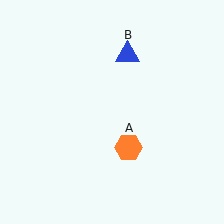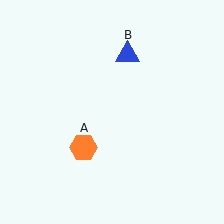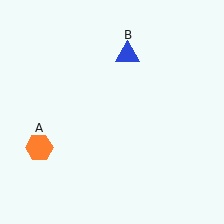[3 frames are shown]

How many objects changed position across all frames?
1 object changed position: orange hexagon (object A).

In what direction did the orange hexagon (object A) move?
The orange hexagon (object A) moved left.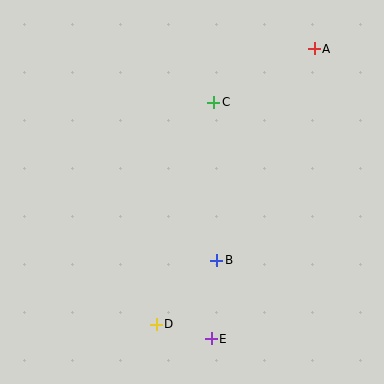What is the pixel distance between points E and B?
The distance between E and B is 79 pixels.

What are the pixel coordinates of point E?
Point E is at (211, 339).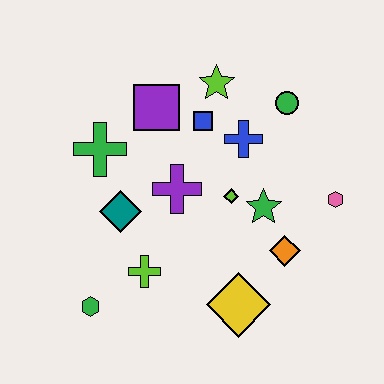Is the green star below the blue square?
Yes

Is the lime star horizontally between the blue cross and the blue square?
Yes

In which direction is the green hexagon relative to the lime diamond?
The green hexagon is to the left of the lime diamond.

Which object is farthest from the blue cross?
The green hexagon is farthest from the blue cross.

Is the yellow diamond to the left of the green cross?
No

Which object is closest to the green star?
The lime diamond is closest to the green star.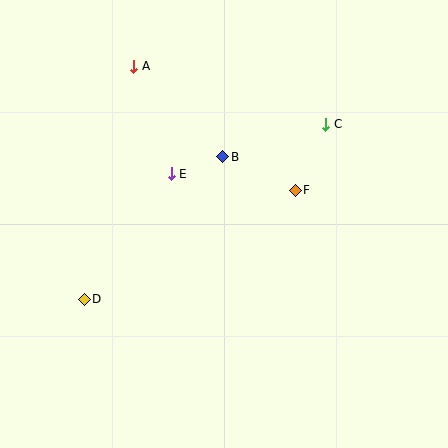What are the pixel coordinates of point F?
Point F is at (295, 190).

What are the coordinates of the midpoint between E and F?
The midpoint between E and F is at (233, 182).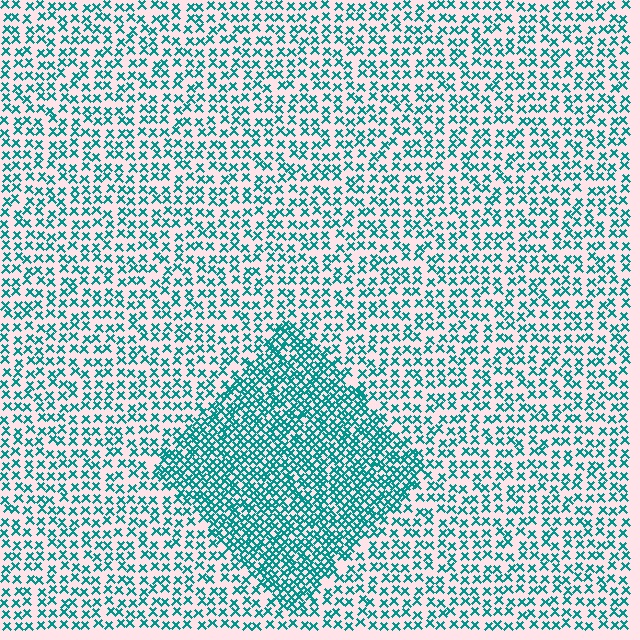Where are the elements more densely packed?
The elements are more densely packed inside the diamond boundary.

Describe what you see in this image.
The image contains small teal elements arranged at two different densities. A diamond-shaped region is visible where the elements are more densely packed than the surrounding area.